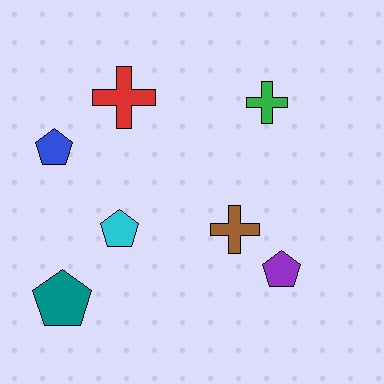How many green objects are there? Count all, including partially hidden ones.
There is 1 green object.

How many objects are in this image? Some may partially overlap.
There are 7 objects.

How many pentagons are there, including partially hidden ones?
There are 4 pentagons.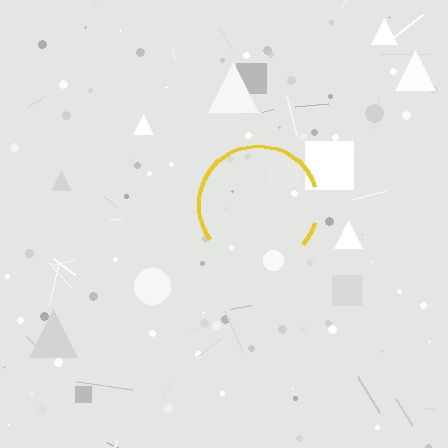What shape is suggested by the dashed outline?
The dashed outline suggests a circle.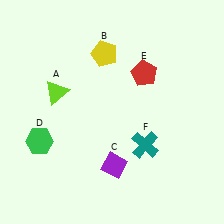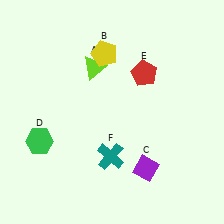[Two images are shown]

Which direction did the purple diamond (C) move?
The purple diamond (C) moved right.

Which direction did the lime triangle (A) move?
The lime triangle (A) moved right.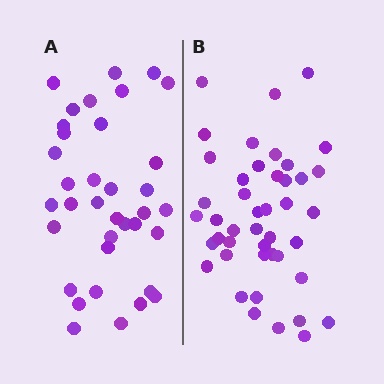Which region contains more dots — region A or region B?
Region B (the right region) has more dots.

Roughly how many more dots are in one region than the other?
Region B has roughly 8 or so more dots than region A.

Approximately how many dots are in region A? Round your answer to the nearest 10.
About 40 dots. (The exact count is 36, which rounds to 40.)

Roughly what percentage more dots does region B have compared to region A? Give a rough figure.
About 20% more.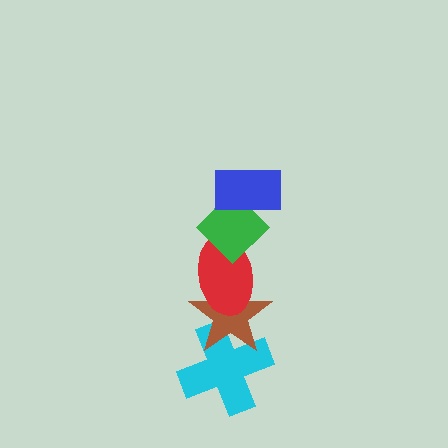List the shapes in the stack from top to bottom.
From top to bottom: the blue rectangle, the green diamond, the red ellipse, the brown star, the cyan cross.